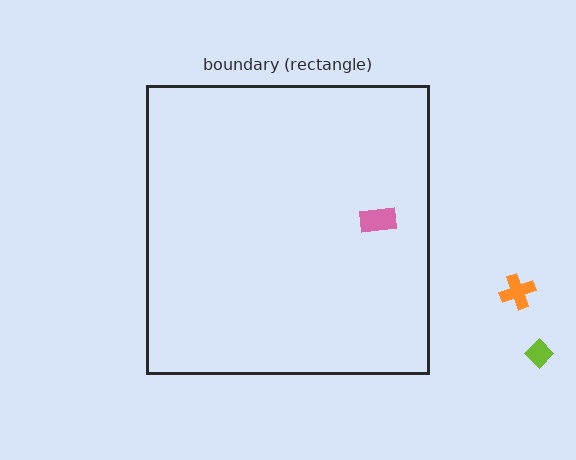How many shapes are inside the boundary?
1 inside, 2 outside.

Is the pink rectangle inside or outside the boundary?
Inside.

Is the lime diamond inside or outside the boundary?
Outside.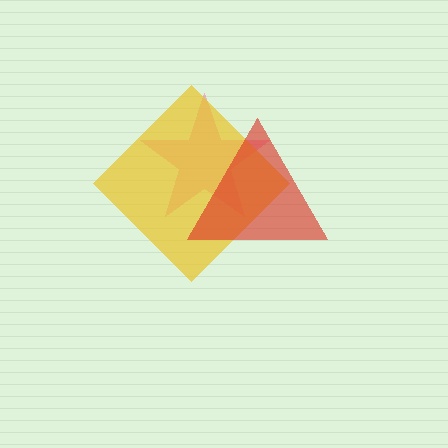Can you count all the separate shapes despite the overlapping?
Yes, there are 3 separate shapes.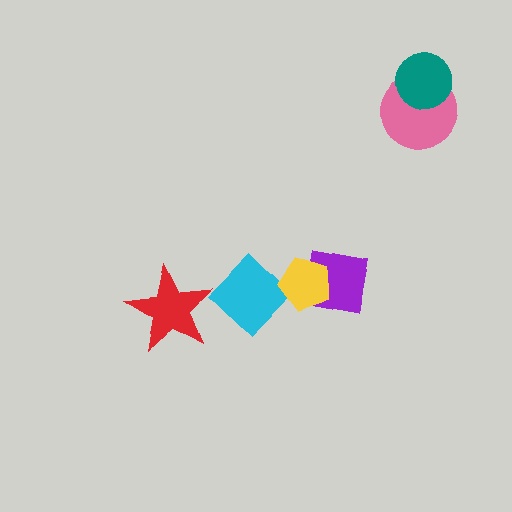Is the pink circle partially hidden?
Yes, it is partially covered by another shape.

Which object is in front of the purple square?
The yellow pentagon is in front of the purple square.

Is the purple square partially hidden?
Yes, it is partially covered by another shape.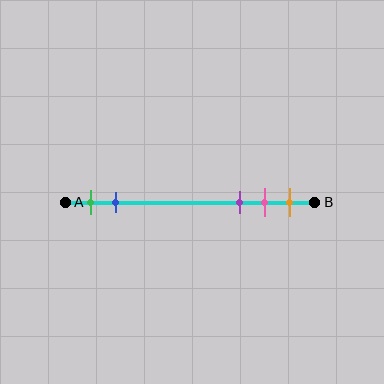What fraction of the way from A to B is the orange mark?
The orange mark is approximately 90% (0.9) of the way from A to B.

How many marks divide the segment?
There are 5 marks dividing the segment.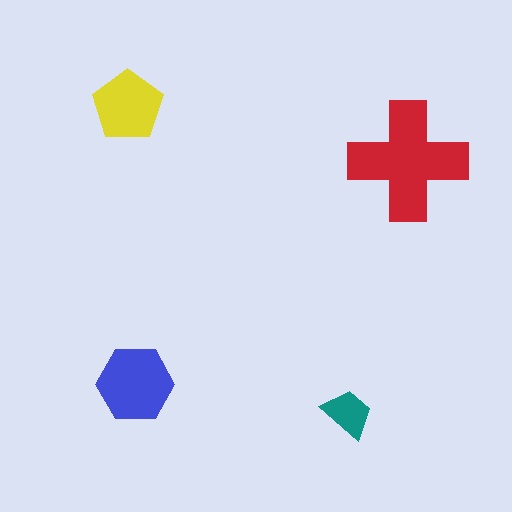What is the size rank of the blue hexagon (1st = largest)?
2nd.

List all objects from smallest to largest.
The teal trapezoid, the yellow pentagon, the blue hexagon, the red cross.